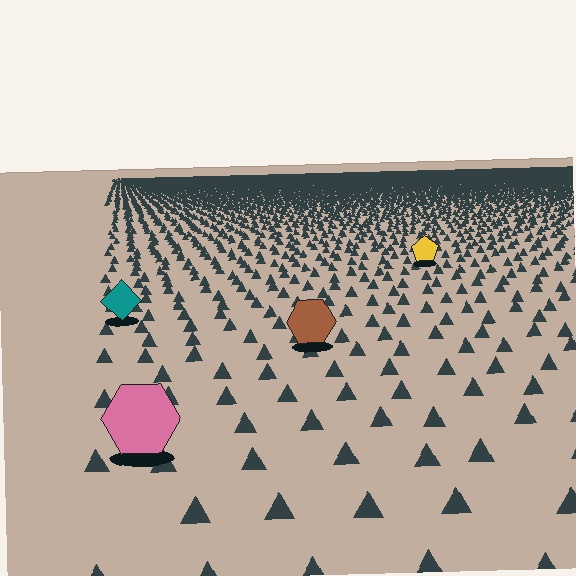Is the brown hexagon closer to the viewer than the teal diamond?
Yes. The brown hexagon is closer — you can tell from the texture gradient: the ground texture is coarser near it.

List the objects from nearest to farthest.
From nearest to farthest: the pink hexagon, the brown hexagon, the teal diamond, the yellow pentagon.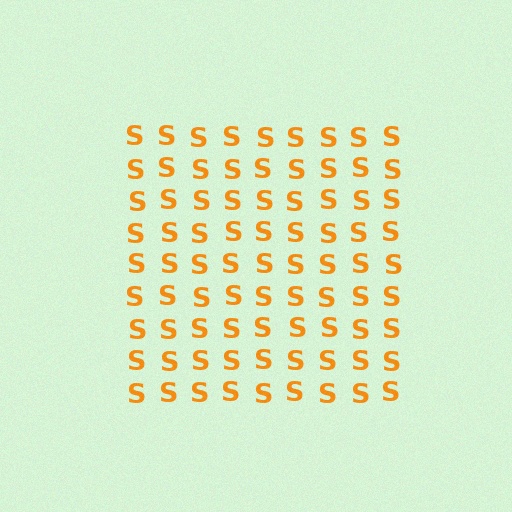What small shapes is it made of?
It is made of small letter S's.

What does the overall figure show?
The overall figure shows a square.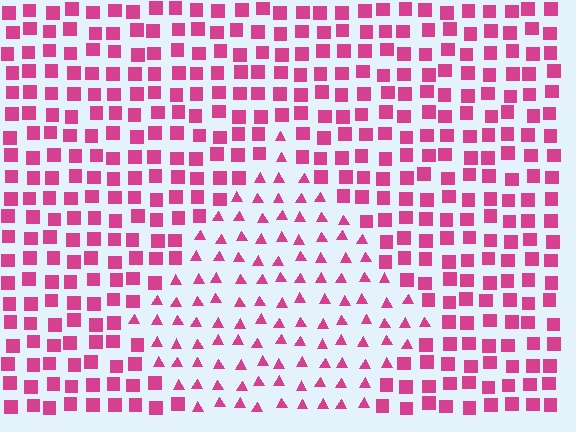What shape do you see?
I see a diamond.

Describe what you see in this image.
The image is filled with small magenta elements arranged in a uniform grid. A diamond-shaped region contains triangles, while the surrounding area contains squares. The boundary is defined purely by the change in element shape.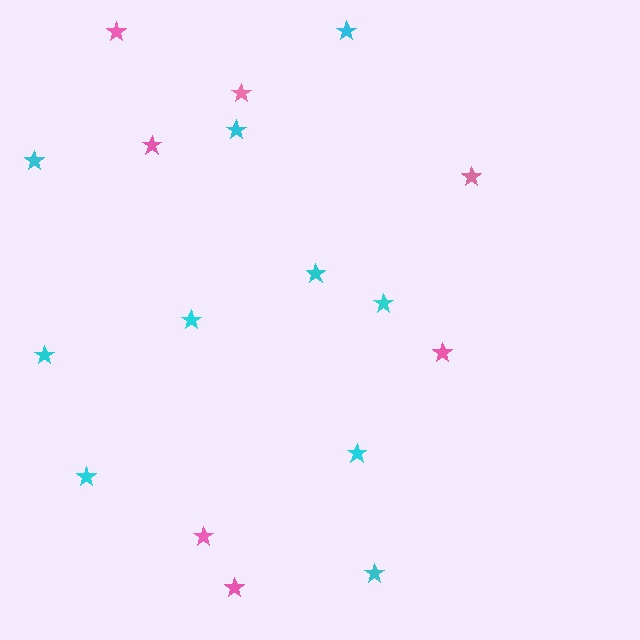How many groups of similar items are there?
There are 2 groups: one group of pink stars (7) and one group of cyan stars (10).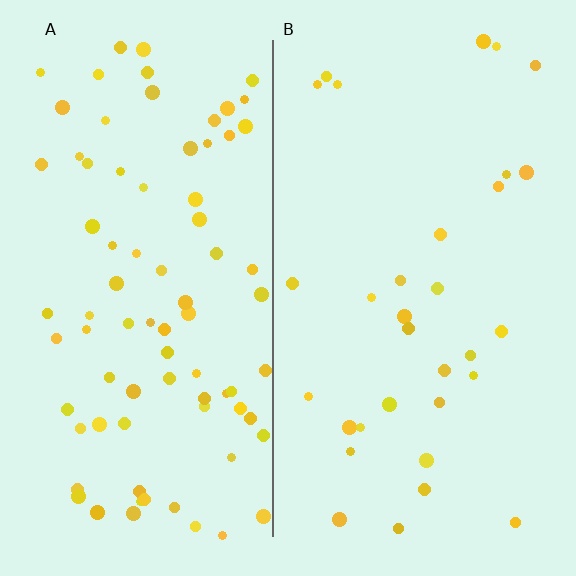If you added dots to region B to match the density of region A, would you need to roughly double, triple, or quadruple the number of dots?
Approximately triple.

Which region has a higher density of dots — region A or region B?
A (the left).